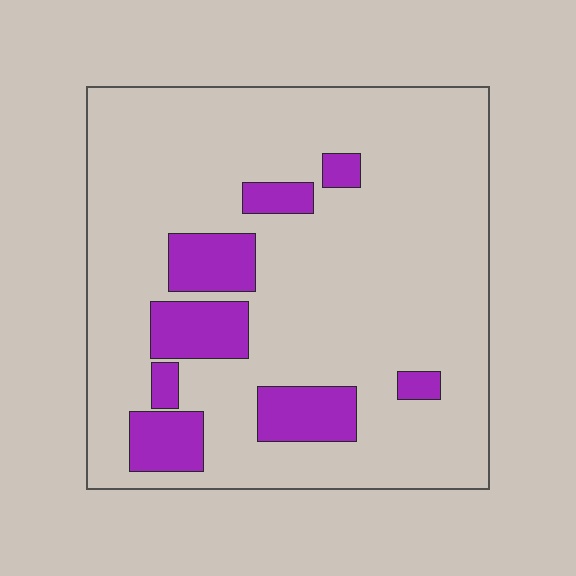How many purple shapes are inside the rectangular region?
8.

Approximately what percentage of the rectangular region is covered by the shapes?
Approximately 15%.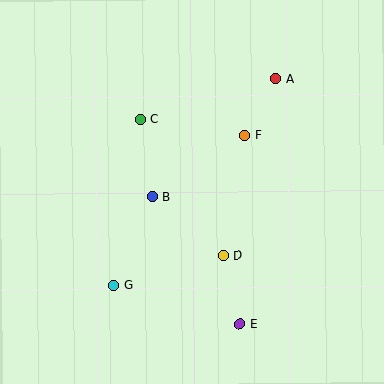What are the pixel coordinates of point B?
Point B is at (153, 197).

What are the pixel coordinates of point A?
Point A is at (275, 79).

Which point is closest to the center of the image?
Point B at (153, 197) is closest to the center.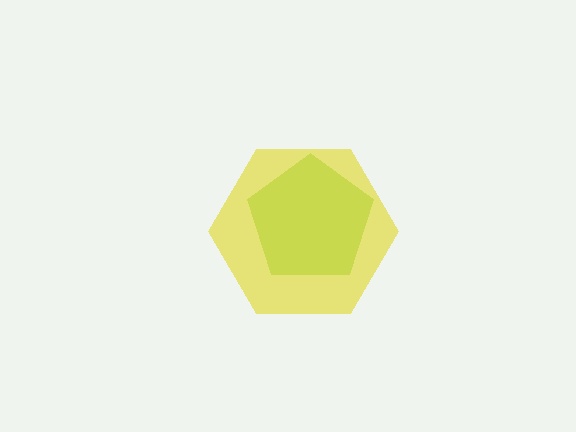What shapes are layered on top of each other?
The layered shapes are: a lime pentagon, a yellow hexagon.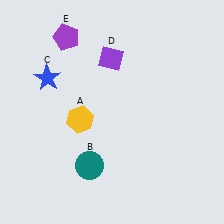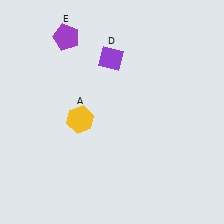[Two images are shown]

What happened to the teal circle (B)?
The teal circle (B) was removed in Image 2. It was in the bottom-left area of Image 1.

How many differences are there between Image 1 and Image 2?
There are 2 differences between the two images.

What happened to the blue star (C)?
The blue star (C) was removed in Image 2. It was in the top-left area of Image 1.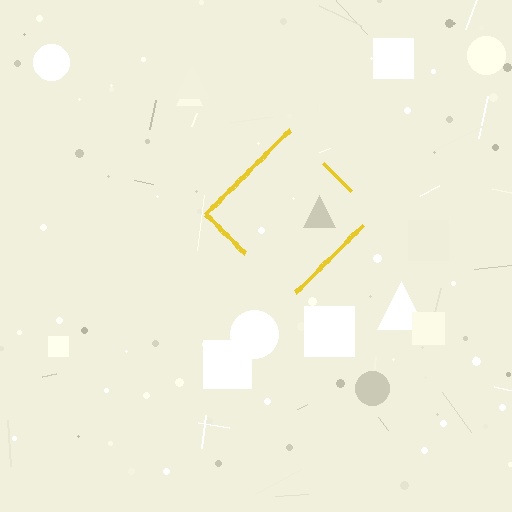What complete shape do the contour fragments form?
The contour fragments form a diamond.